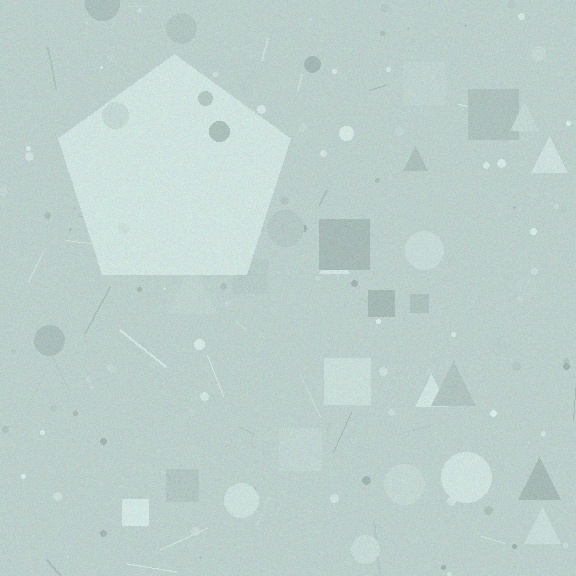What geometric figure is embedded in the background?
A pentagon is embedded in the background.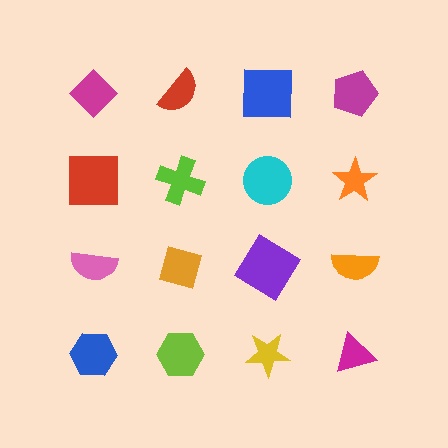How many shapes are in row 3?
4 shapes.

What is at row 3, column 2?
An orange square.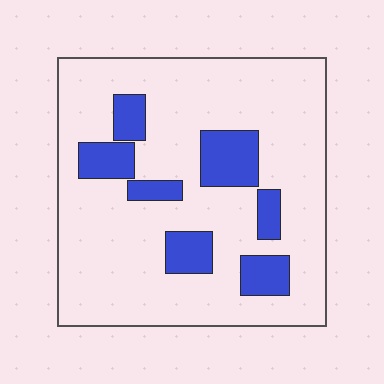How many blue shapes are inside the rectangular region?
7.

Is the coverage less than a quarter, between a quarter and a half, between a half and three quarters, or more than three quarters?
Less than a quarter.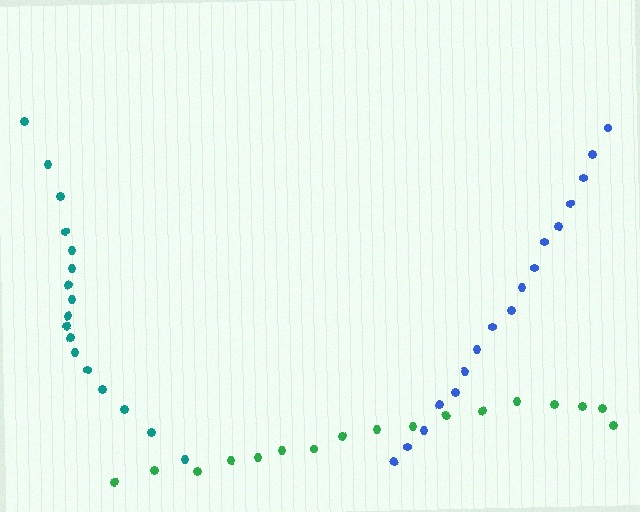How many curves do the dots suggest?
There are 3 distinct paths.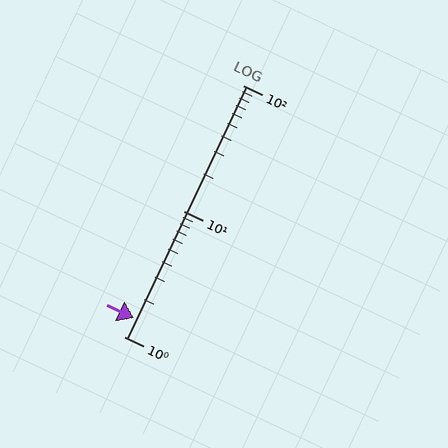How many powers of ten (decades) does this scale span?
The scale spans 2 decades, from 1 to 100.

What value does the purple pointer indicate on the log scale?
The pointer indicates approximately 1.4.